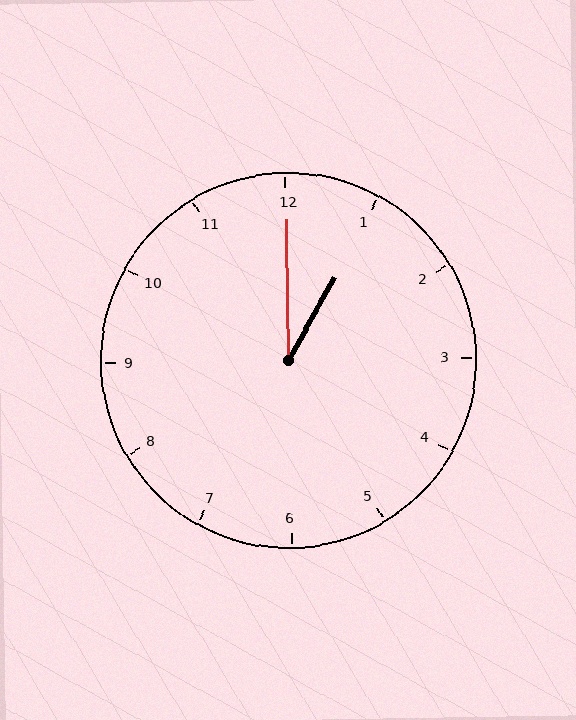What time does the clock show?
1:00.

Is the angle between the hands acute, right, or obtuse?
It is acute.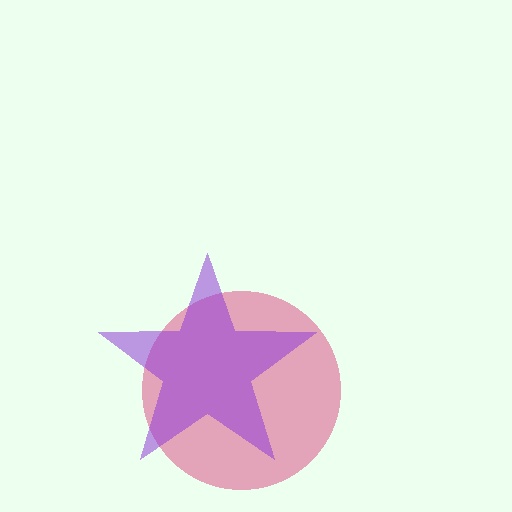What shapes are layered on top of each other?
The layered shapes are: a pink circle, a purple star.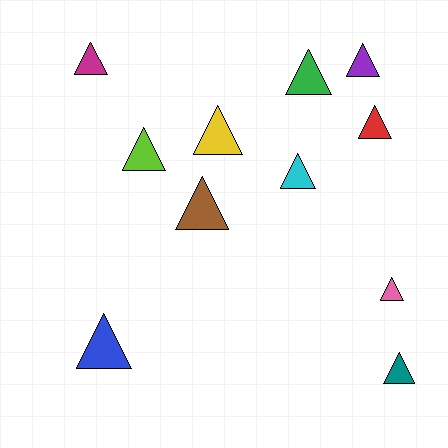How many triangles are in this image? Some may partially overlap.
There are 11 triangles.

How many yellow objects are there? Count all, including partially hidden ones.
There is 1 yellow object.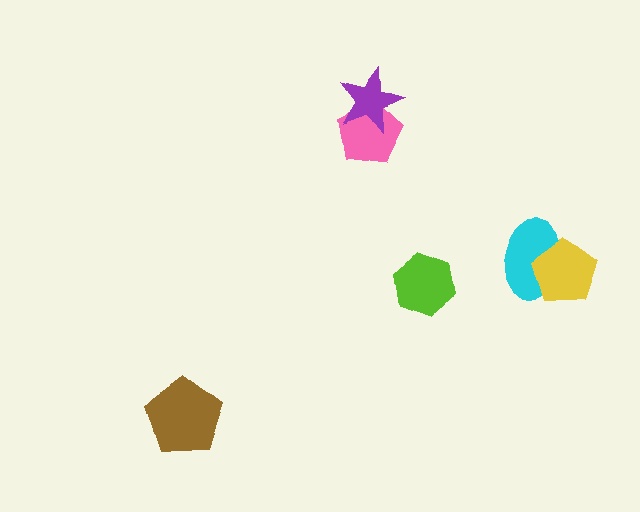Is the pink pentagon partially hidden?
Yes, it is partially covered by another shape.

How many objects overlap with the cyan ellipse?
1 object overlaps with the cyan ellipse.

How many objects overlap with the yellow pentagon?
1 object overlaps with the yellow pentagon.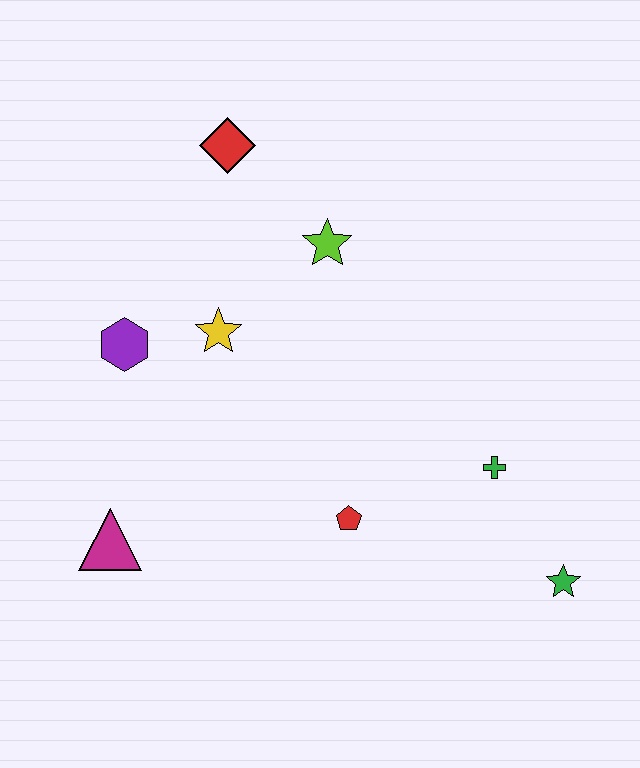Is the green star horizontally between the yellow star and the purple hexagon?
No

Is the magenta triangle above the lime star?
No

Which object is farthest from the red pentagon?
The red diamond is farthest from the red pentagon.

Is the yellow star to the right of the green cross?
No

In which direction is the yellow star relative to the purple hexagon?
The yellow star is to the right of the purple hexagon.